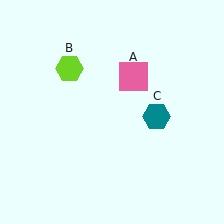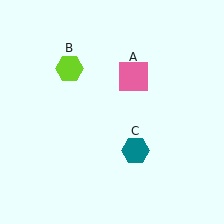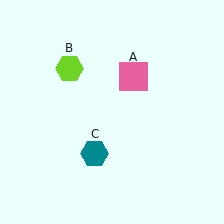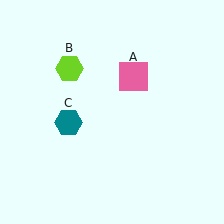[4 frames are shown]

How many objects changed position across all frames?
1 object changed position: teal hexagon (object C).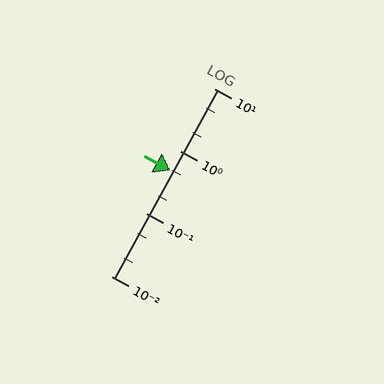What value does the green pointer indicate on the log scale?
The pointer indicates approximately 0.49.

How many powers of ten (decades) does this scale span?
The scale spans 3 decades, from 0.01 to 10.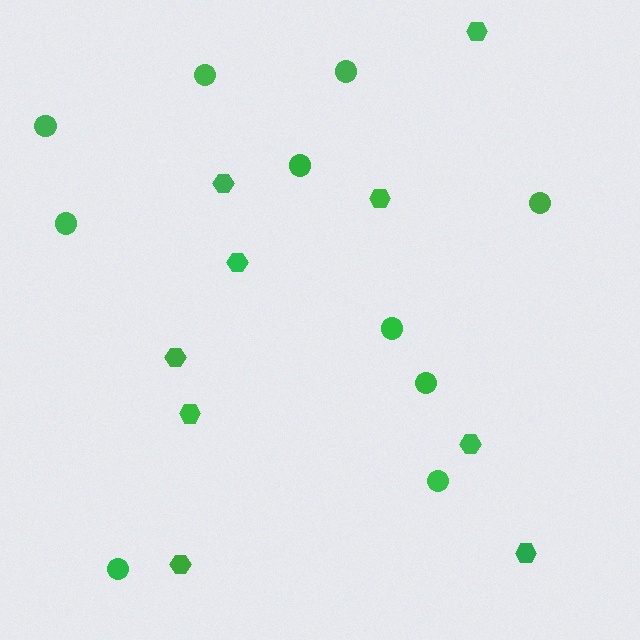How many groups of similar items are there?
There are 2 groups: one group of hexagons (9) and one group of circles (10).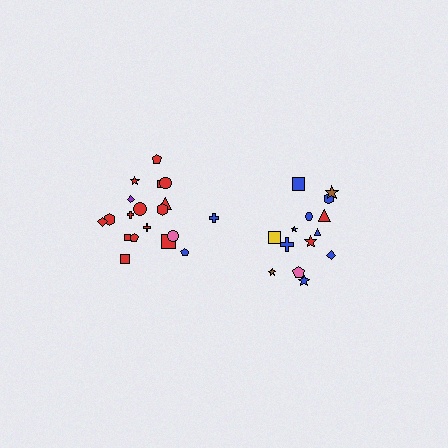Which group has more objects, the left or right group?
The left group.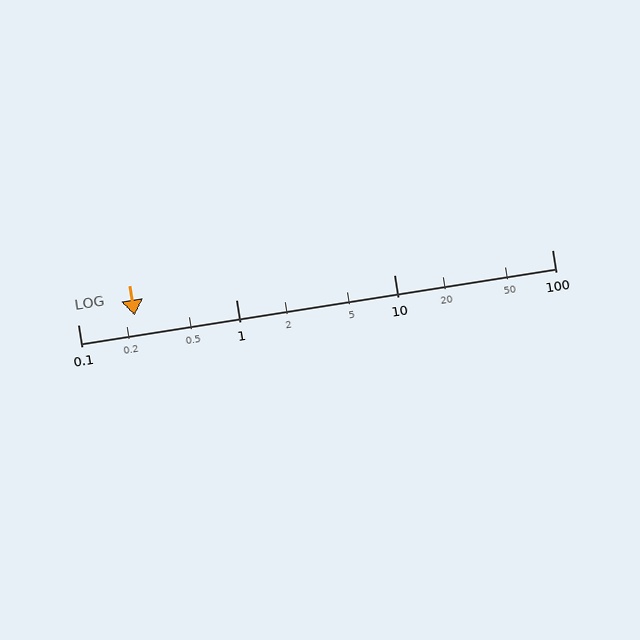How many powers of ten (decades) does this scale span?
The scale spans 3 decades, from 0.1 to 100.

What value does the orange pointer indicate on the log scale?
The pointer indicates approximately 0.23.